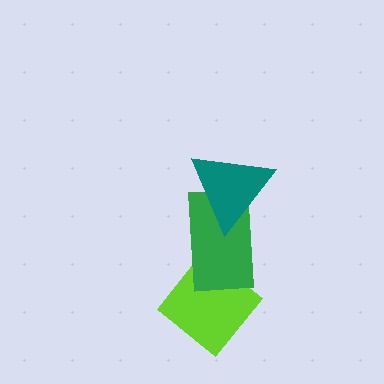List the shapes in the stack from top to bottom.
From top to bottom: the teal triangle, the green rectangle, the lime diamond.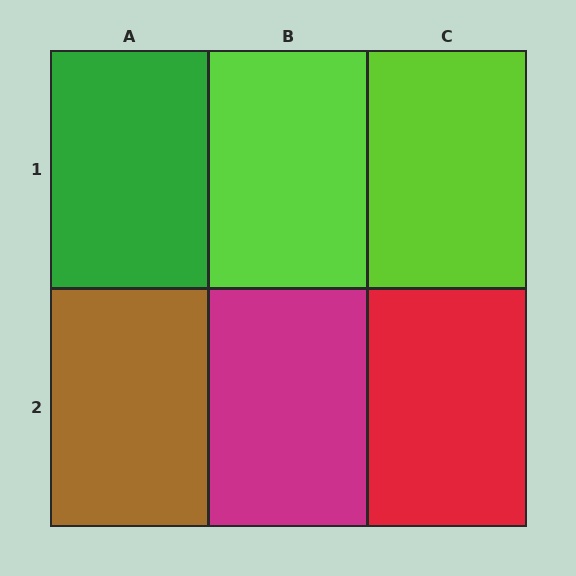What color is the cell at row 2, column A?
Brown.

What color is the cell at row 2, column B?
Magenta.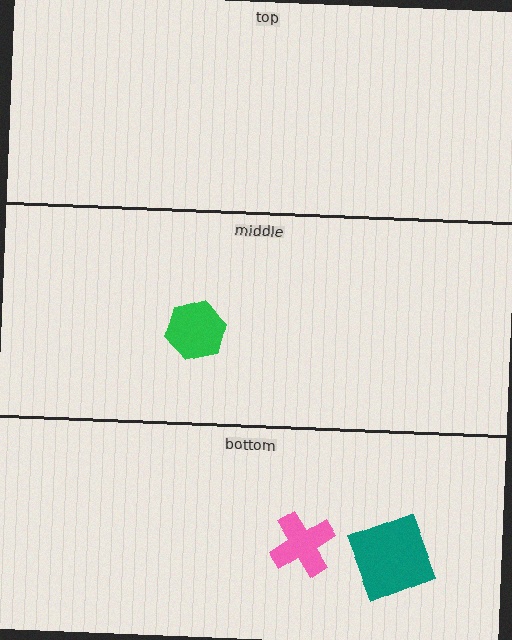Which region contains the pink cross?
The bottom region.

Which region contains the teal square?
The bottom region.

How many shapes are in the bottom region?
2.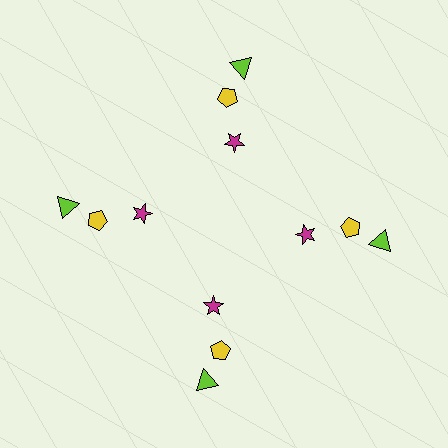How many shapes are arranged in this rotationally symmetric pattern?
There are 12 shapes, arranged in 4 groups of 3.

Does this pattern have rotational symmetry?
Yes, this pattern has 4-fold rotational symmetry. It looks the same after rotating 90 degrees around the center.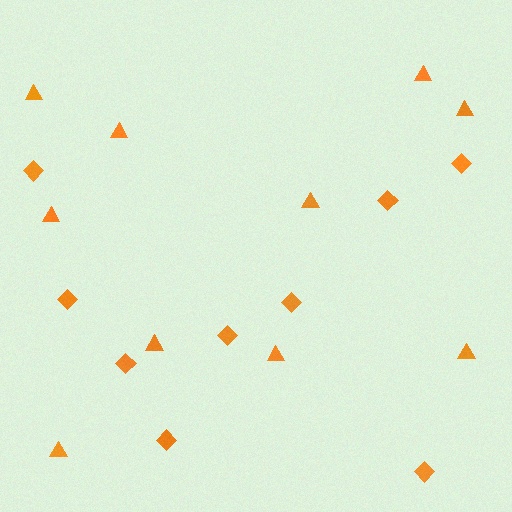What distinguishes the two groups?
There are 2 groups: one group of triangles (10) and one group of diamonds (9).